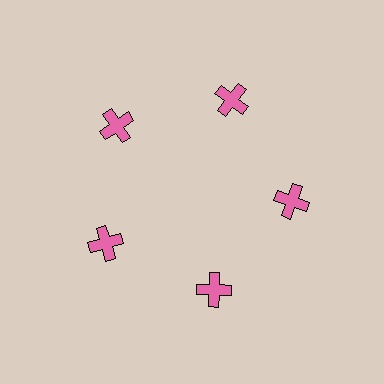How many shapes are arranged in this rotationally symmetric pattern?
There are 5 shapes, arranged in 5 groups of 1.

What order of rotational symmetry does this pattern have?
This pattern has 5-fold rotational symmetry.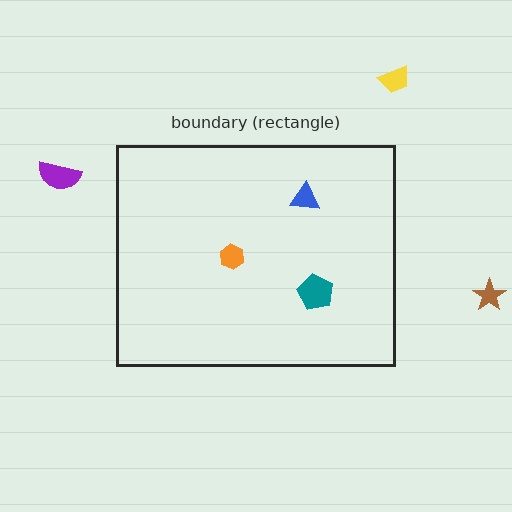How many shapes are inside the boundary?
3 inside, 3 outside.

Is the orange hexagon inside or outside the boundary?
Inside.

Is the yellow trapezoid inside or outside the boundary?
Outside.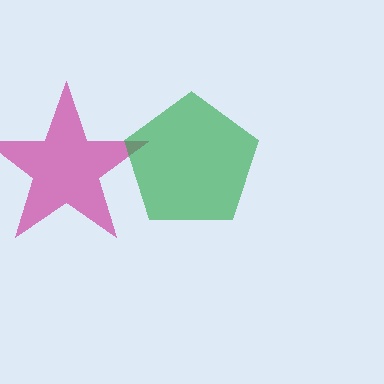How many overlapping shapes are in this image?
There are 2 overlapping shapes in the image.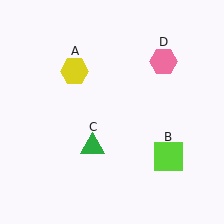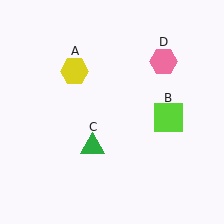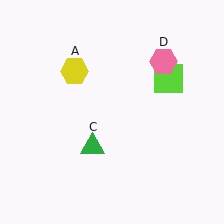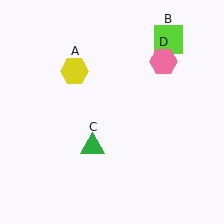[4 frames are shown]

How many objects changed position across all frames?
1 object changed position: lime square (object B).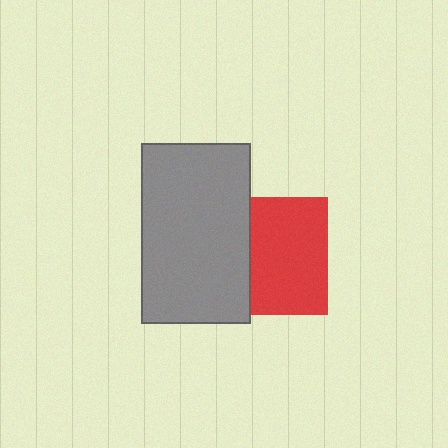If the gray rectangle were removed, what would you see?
You would see the complete red square.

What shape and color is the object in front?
The object in front is a gray rectangle.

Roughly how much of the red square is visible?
About half of it is visible (roughly 64%).